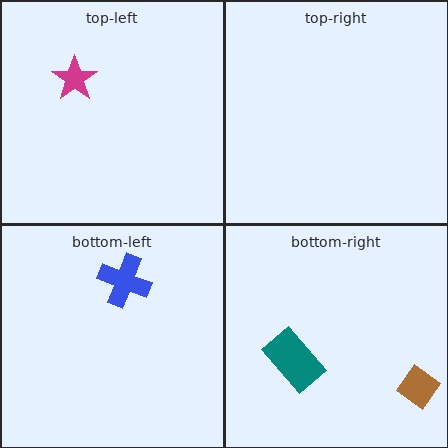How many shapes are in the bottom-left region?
1.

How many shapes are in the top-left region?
1.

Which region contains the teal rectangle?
The bottom-right region.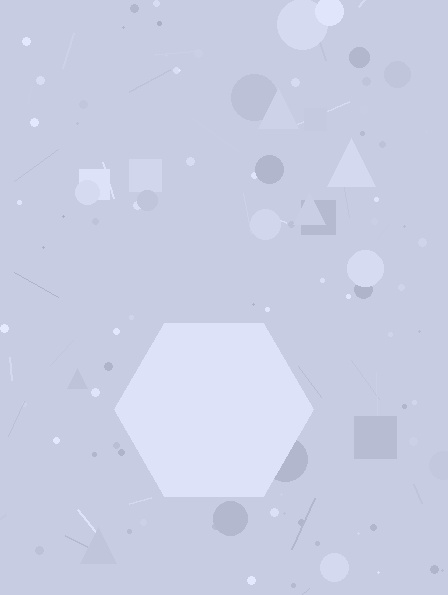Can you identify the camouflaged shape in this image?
The camouflaged shape is a hexagon.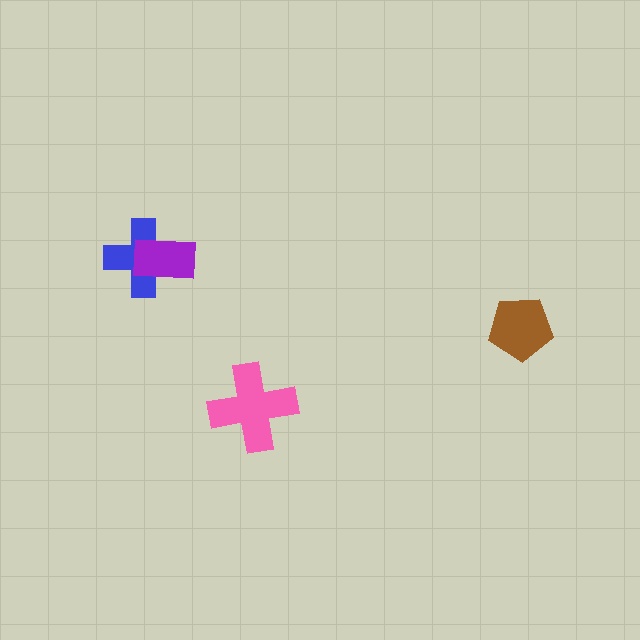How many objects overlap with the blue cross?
1 object overlaps with the blue cross.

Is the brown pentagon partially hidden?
No, no other shape covers it.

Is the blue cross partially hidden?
Yes, it is partially covered by another shape.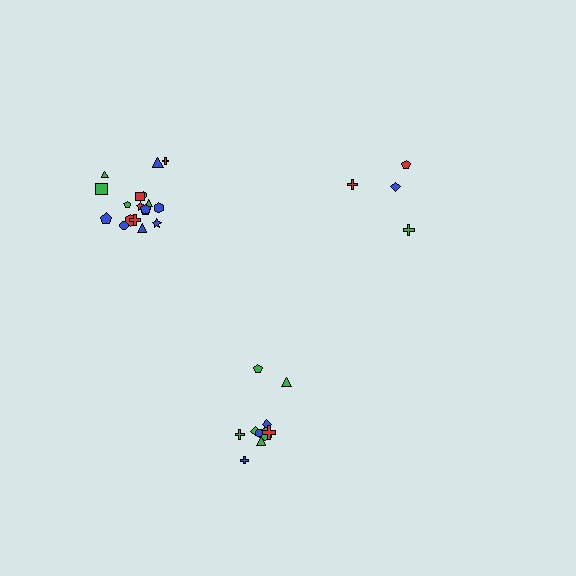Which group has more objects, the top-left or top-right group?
The top-left group.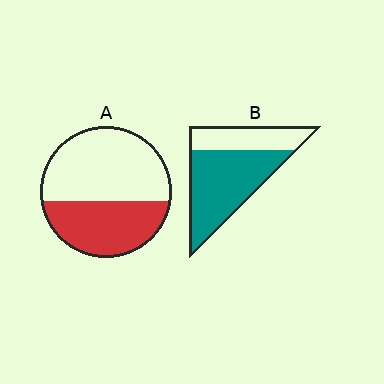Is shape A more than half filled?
No.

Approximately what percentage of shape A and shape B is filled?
A is approximately 40% and B is approximately 65%.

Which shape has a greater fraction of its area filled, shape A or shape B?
Shape B.